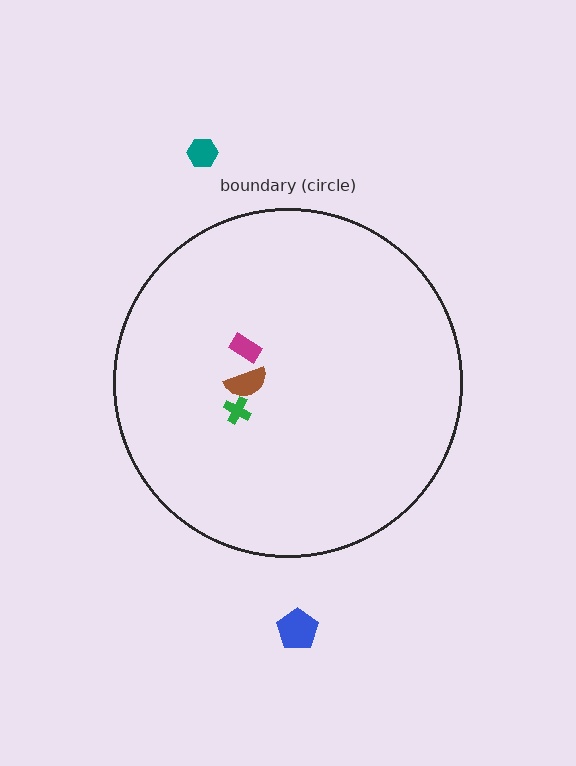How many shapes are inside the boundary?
3 inside, 2 outside.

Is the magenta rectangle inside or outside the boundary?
Inside.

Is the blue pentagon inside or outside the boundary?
Outside.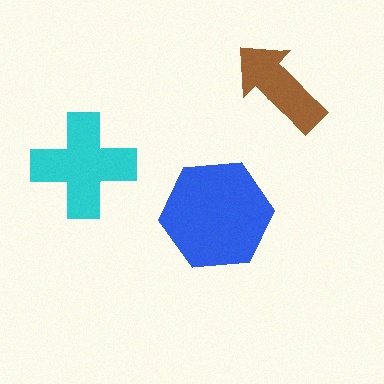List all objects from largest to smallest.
The blue hexagon, the cyan cross, the brown arrow.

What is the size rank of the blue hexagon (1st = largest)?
1st.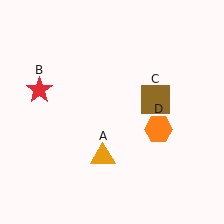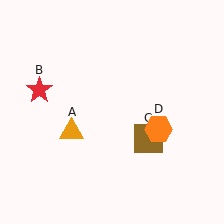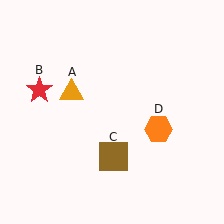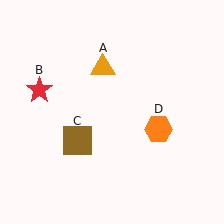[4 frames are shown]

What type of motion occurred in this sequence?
The orange triangle (object A), brown square (object C) rotated clockwise around the center of the scene.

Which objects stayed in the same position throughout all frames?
Red star (object B) and orange hexagon (object D) remained stationary.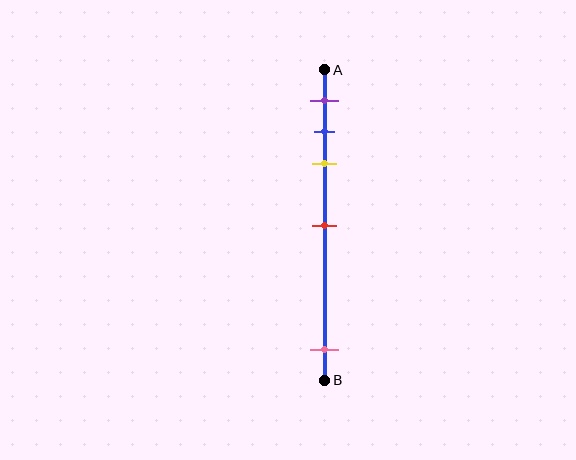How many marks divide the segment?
There are 5 marks dividing the segment.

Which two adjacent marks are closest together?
The blue and yellow marks are the closest adjacent pair.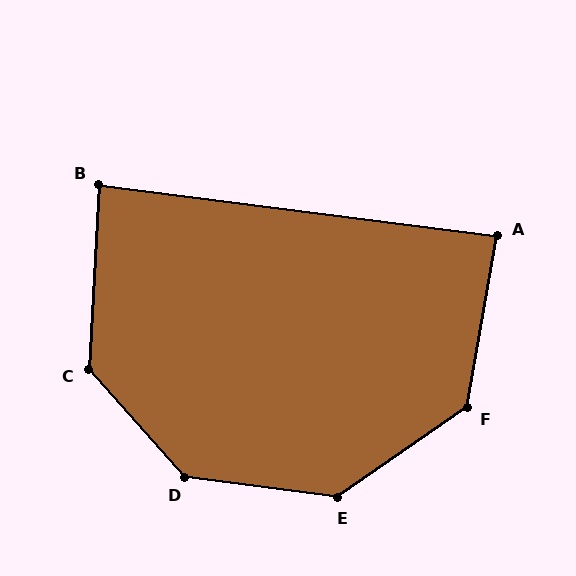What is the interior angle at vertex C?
Approximately 135 degrees (obtuse).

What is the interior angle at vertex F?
Approximately 135 degrees (obtuse).